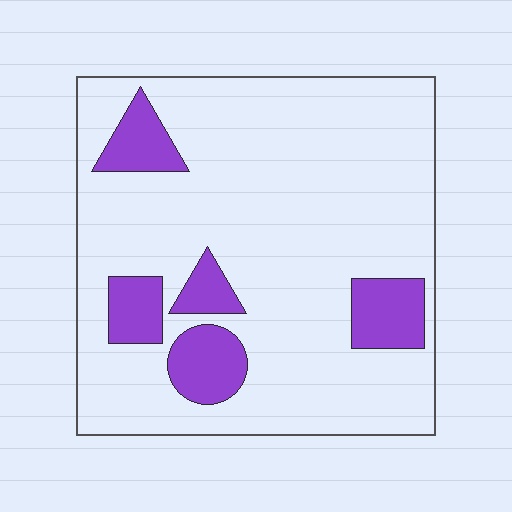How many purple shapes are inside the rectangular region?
5.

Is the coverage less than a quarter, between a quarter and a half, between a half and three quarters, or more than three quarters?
Less than a quarter.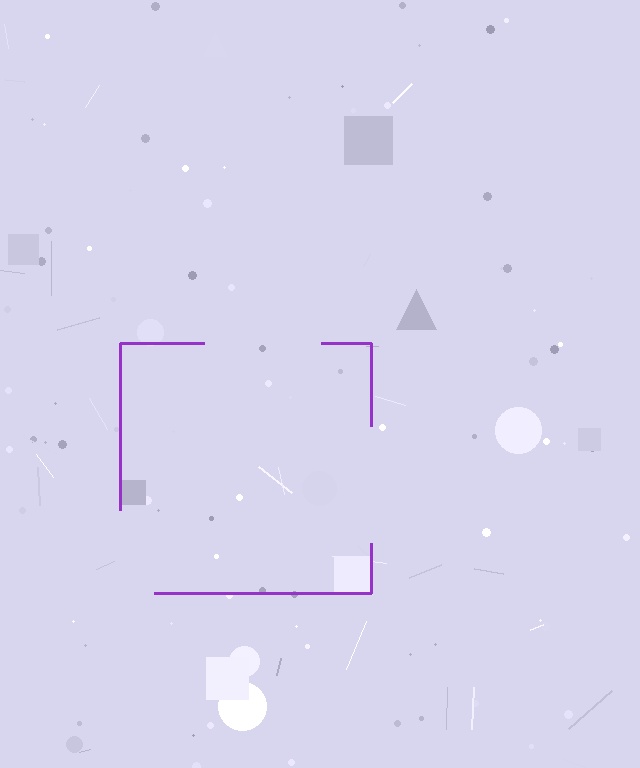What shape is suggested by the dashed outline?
The dashed outline suggests a square.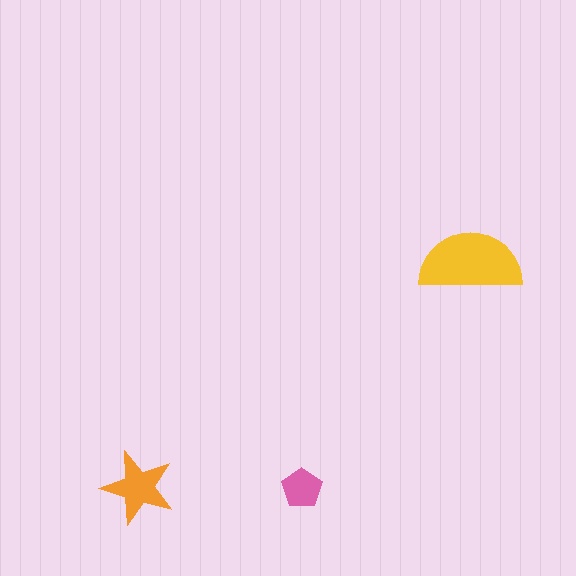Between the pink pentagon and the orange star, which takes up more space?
The orange star.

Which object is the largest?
The yellow semicircle.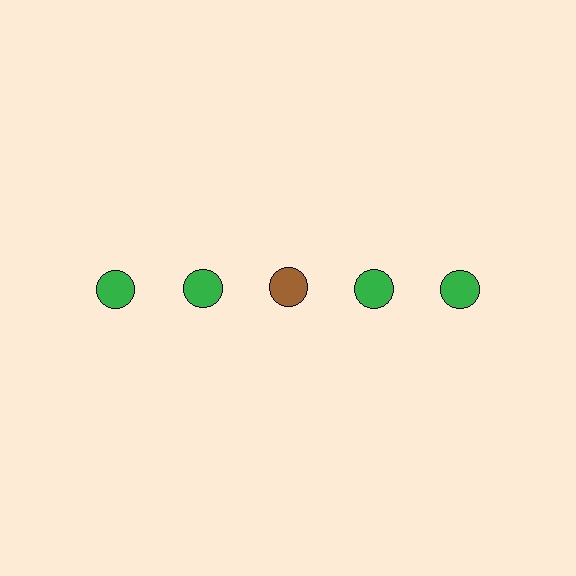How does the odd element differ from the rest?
It has a different color: brown instead of green.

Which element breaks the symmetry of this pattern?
The brown circle in the top row, center column breaks the symmetry. All other shapes are green circles.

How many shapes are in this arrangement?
There are 5 shapes arranged in a grid pattern.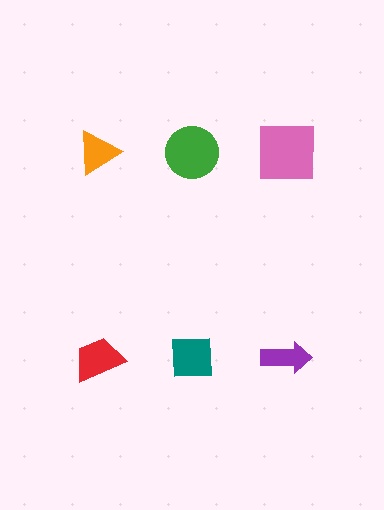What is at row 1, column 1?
An orange triangle.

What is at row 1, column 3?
A pink square.